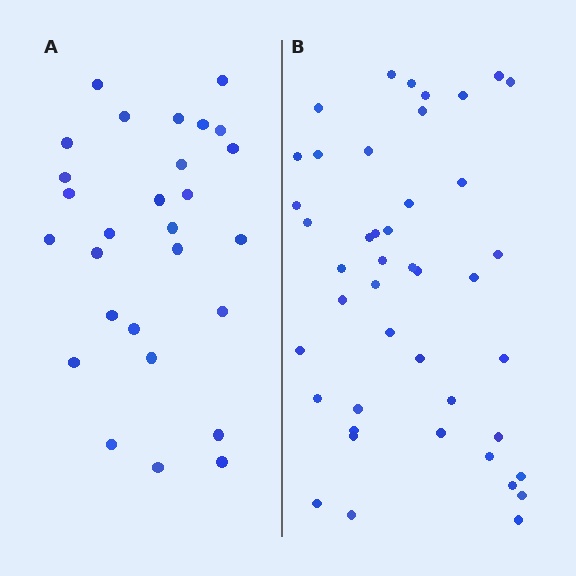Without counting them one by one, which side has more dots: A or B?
Region B (the right region) has more dots.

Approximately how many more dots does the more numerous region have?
Region B has approximately 15 more dots than region A.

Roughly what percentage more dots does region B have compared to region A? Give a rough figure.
About 55% more.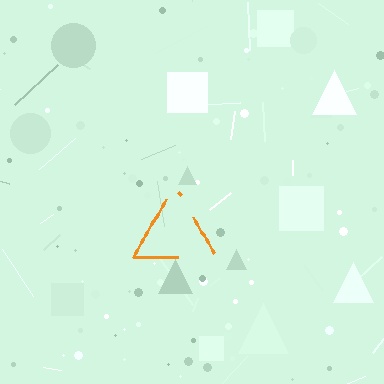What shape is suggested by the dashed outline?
The dashed outline suggests a triangle.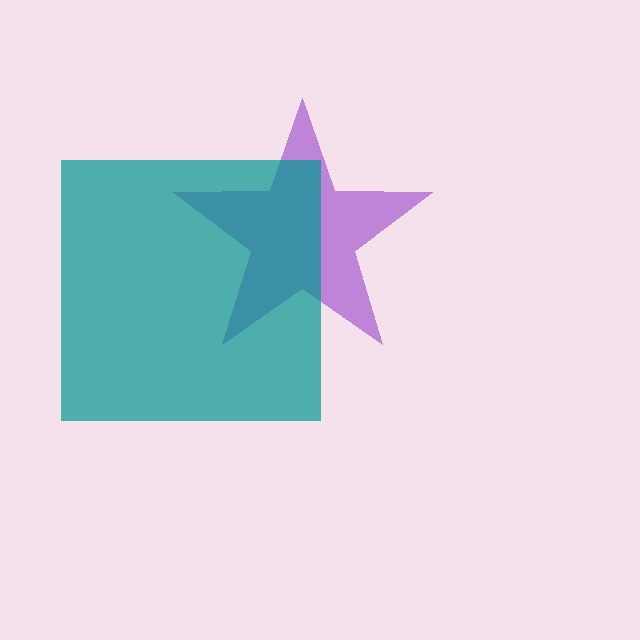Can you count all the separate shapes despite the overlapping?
Yes, there are 2 separate shapes.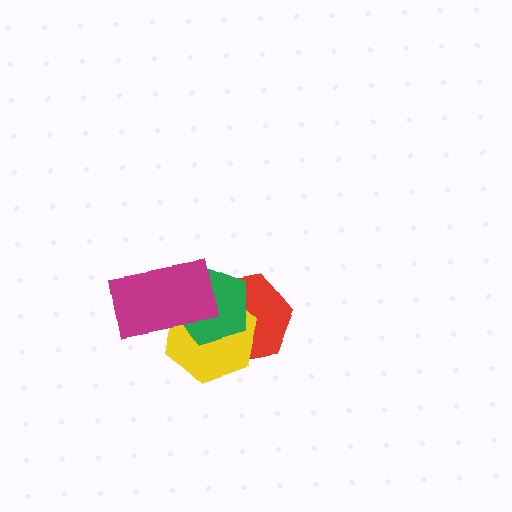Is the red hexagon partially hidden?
Yes, it is partially covered by another shape.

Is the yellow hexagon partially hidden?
Yes, it is partially covered by another shape.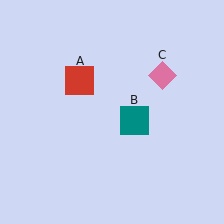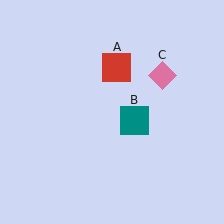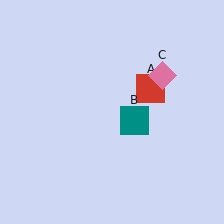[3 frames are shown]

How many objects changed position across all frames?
1 object changed position: red square (object A).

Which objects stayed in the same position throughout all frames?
Teal square (object B) and pink diamond (object C) remained stationary.